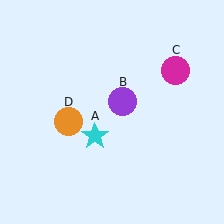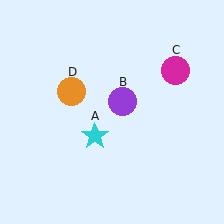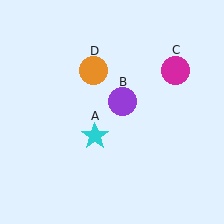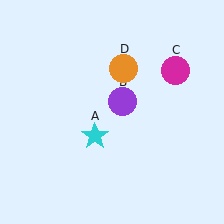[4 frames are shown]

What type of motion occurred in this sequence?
The orange circle (object D) rotated clockwise around the center of the scene.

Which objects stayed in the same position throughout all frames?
Cyan star (object A) and purple circle (object B) and magenta circle (object C) remained stationary.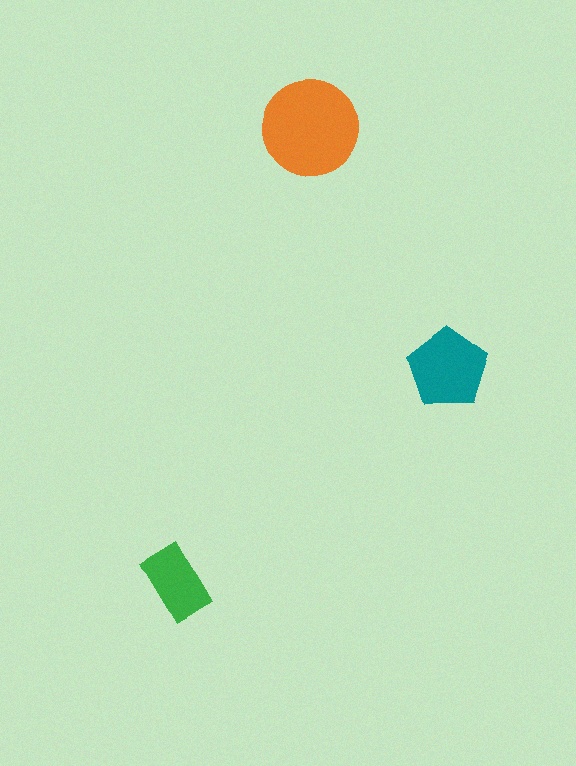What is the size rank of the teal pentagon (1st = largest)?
2nd.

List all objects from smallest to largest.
The green rectangle, the teal pentagon, the orange circle.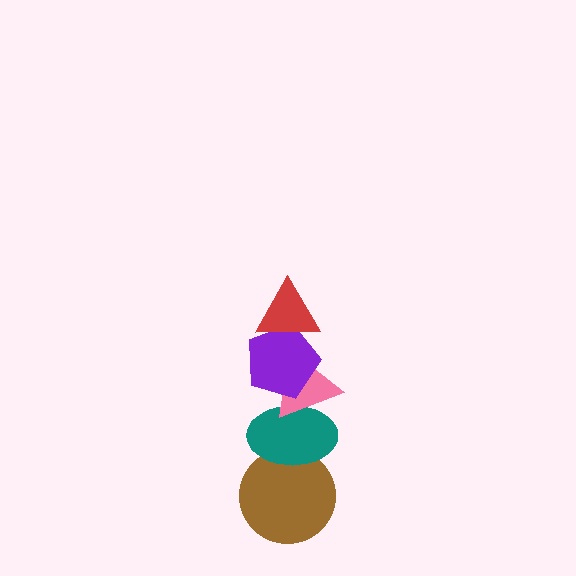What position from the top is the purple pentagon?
The purple pentagon is 2nd from the top.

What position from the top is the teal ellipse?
The teal ellipse is 4th from the top.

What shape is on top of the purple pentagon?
The red triangle is on top of the purple pentagon.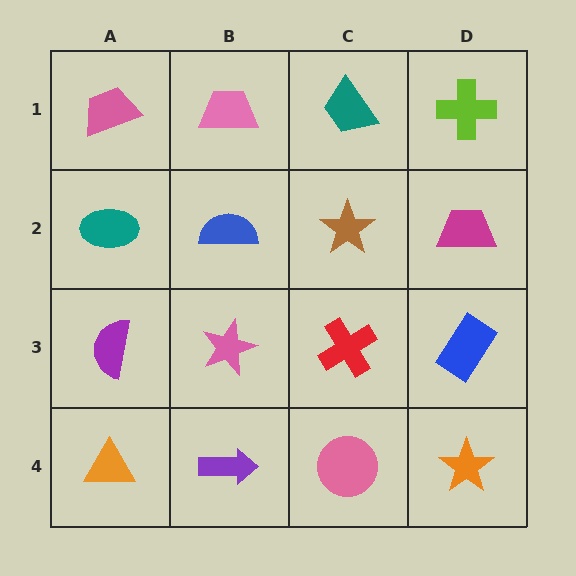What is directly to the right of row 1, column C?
A lime cross.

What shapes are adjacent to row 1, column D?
A magenta trapezoid (row 2, column D), a teal trapezoid (row 1, column C).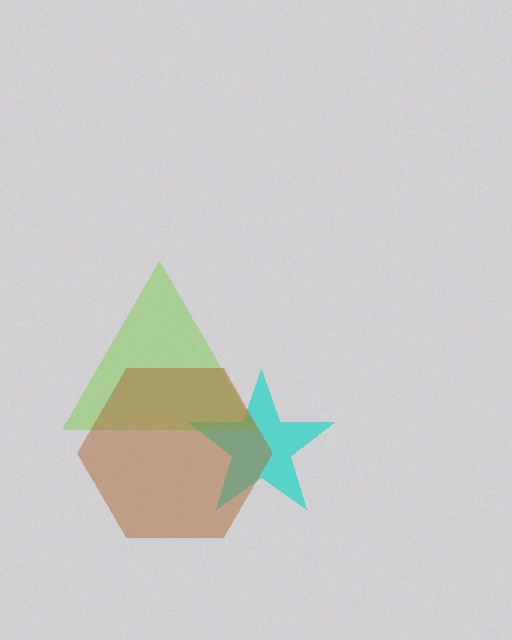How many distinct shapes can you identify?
There are 3 distinct shapes: a cyan star, a lime triangle, a brown hexagon.